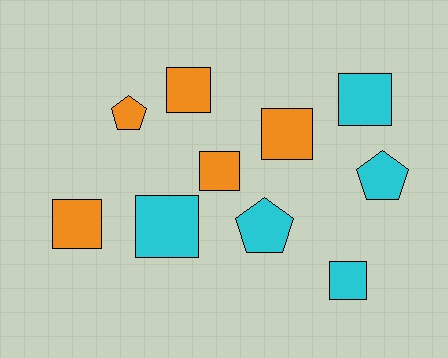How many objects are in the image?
There are 10 objects.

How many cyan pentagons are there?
There are 2 cyan pentagons.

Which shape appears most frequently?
Square, with 7 objects.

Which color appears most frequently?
Orange, with 5 objects.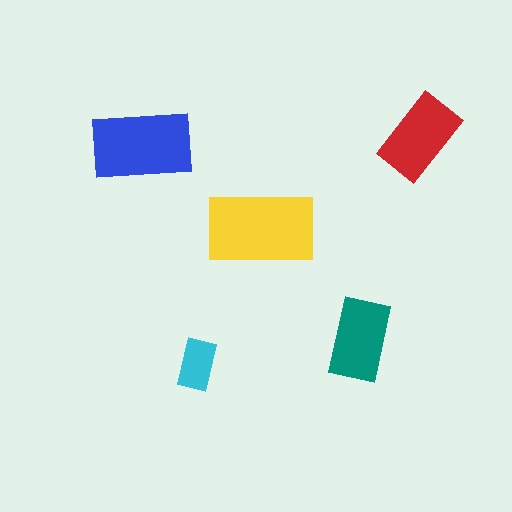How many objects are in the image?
There are 5 objects in the image.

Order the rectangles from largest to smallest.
the yellow one, the blue one, the red one, the teal one, the cyan one.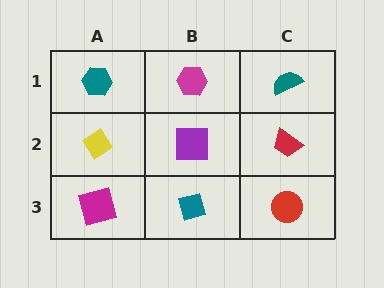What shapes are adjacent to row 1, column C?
A red trapezoid (row 2, column C), a magenta hexagon (row 1, column B).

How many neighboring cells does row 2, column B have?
4.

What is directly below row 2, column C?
A red circle.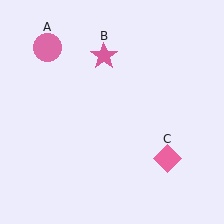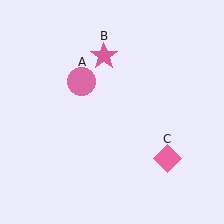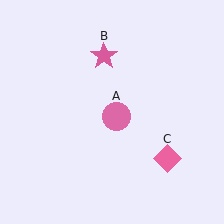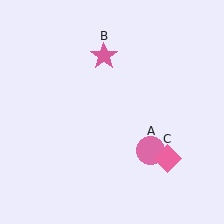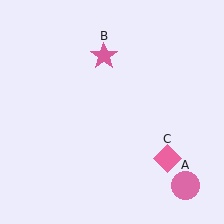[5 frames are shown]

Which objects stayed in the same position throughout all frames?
Pink star (object B) and pink diamond (object C) remained stationary.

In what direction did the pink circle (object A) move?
The pink circle (object A) moved down and to the right.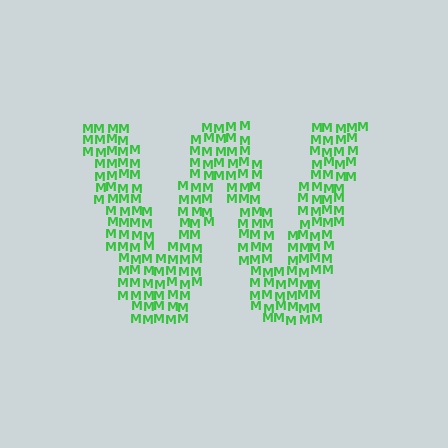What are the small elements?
The small elements are letter M's.